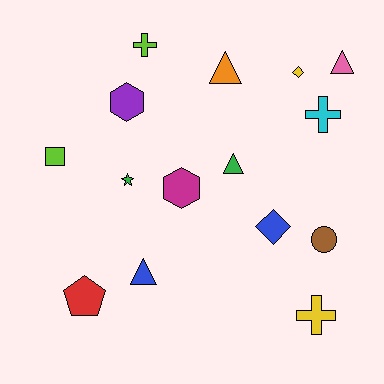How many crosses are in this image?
There are 3 crosses.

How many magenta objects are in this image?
There is 1 magenta object.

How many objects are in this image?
There are 15 objects.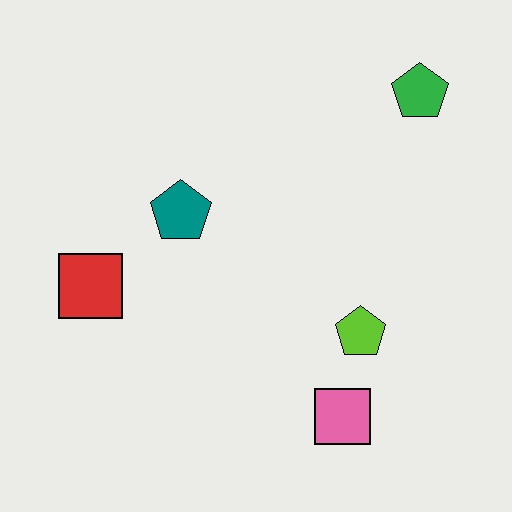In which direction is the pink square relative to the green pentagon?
The pink square is below the green pentagon.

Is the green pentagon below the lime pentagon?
No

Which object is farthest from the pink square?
The green pentagon is farthest from the pink square.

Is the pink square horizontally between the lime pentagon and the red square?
Yes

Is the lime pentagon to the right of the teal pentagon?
Yes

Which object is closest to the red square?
The teal pentagon is closest to the red square.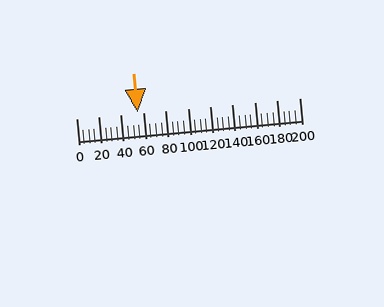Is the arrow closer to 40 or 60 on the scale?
The arrow is closer to 60.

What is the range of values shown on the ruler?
The ruler shows values from 0 to 200.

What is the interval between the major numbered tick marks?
The major tick marks are spaced 20 units apart.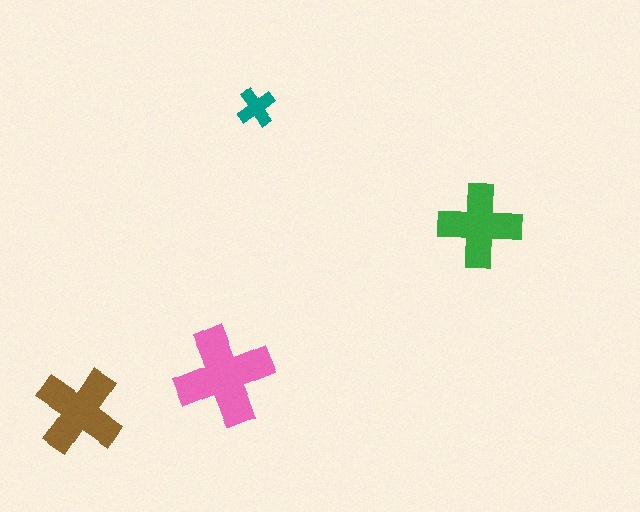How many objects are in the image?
There are 4 objects in the image.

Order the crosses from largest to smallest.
the pink one, the brown one, the green one, the teal one.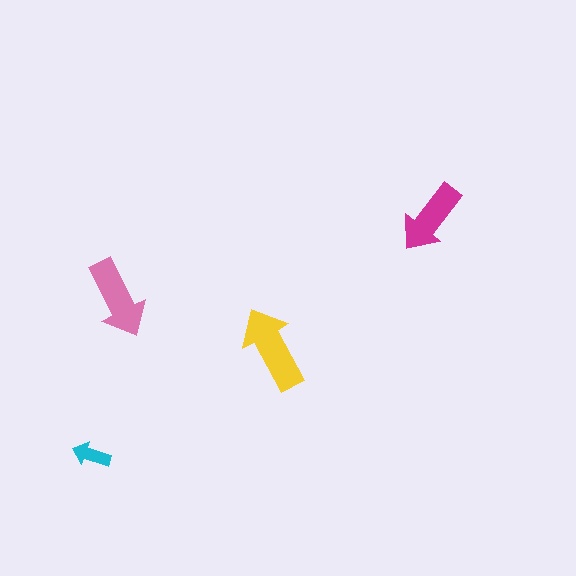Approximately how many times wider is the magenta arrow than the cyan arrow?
About 2 times wider.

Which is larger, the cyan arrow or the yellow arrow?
The yellow one.